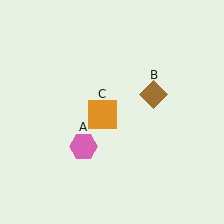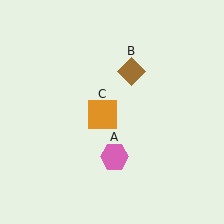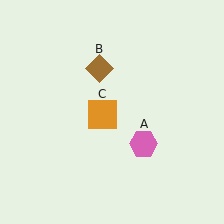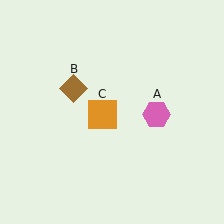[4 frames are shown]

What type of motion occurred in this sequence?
The pink hexagon (object A), brown diamond (object B) rotated counterclockwise around the center of the scene.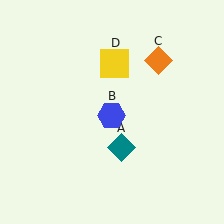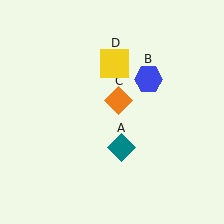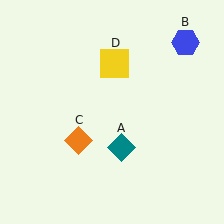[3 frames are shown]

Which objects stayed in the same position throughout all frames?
Teal diamond (object A) and yellow square (object D) remained stationary.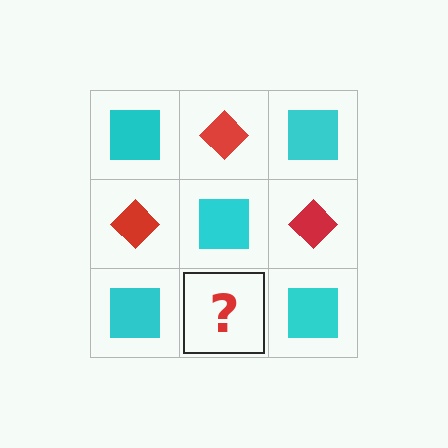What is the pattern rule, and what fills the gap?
The rule is that it alternates cyan square and red diamond in a checkerboard pattern. The gap should be filled with a red diamond.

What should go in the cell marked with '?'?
The missing cell should contain a red diamond.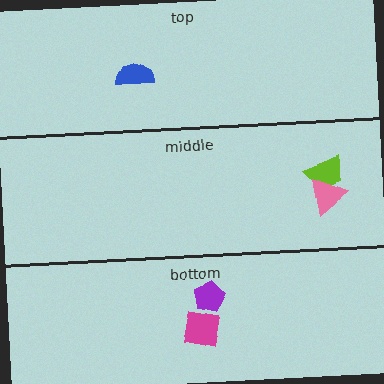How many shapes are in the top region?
1.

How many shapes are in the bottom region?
2.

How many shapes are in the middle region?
2.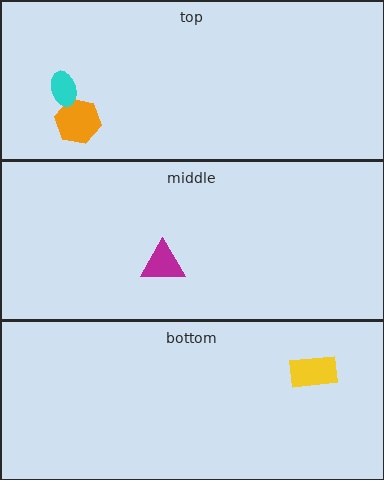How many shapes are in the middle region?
1.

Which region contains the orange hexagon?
The top region.